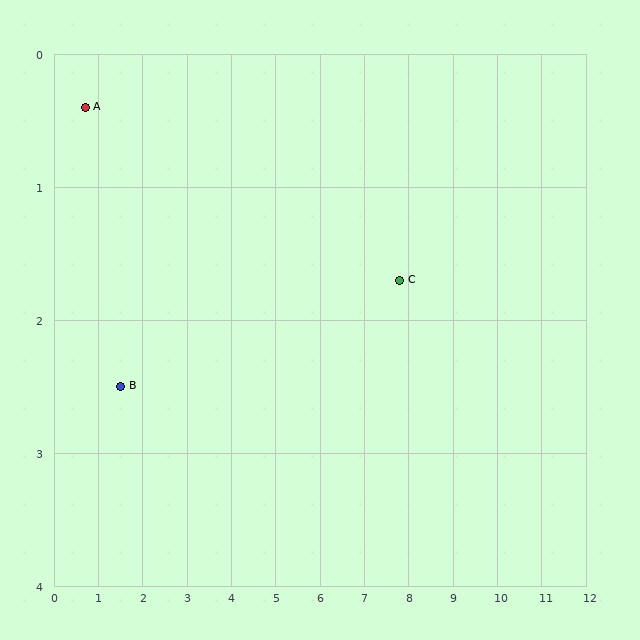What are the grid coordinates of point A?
Point A is at approximately (0.7, 0.4).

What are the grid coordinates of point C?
Point C is at approximately (7.8, 1.7).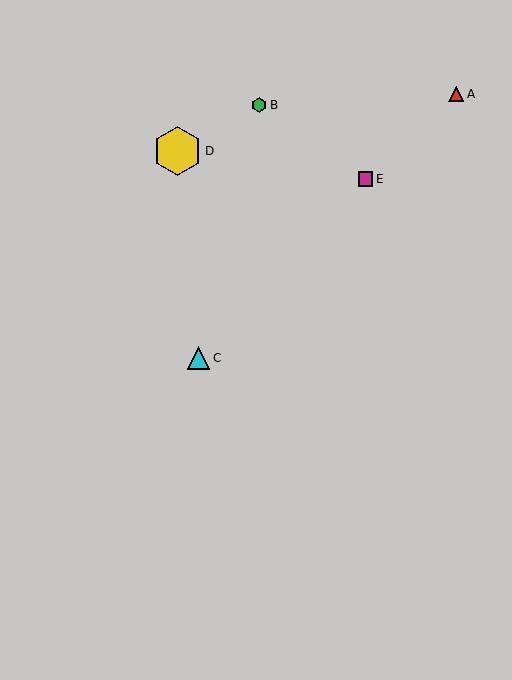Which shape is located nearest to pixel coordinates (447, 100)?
The red triangle (labeled A) at (456, 94) is nearest to that location.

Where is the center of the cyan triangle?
The center of the cyan triangle is at (198, 358).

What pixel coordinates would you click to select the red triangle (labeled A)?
Click at (456, 94) to select the red triangle A.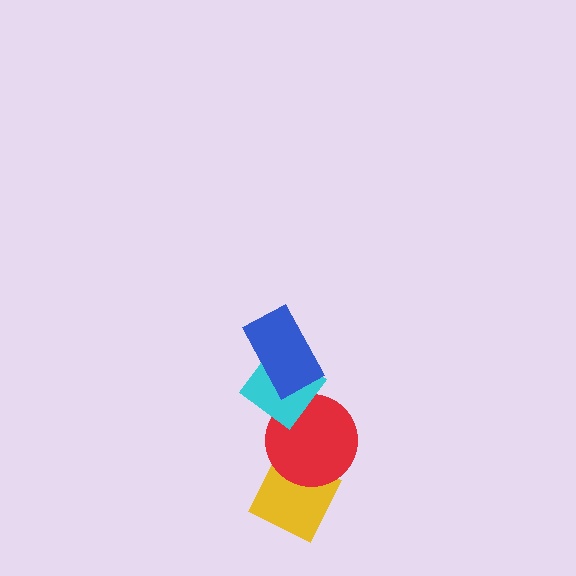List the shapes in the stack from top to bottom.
From top to bottom: the blue rectangle, the cyan diamond, the red circle, the yellow diamond.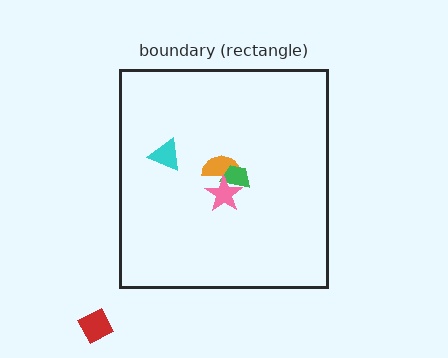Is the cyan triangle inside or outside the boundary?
Inside.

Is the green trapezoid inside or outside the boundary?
Inside.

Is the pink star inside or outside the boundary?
Inside.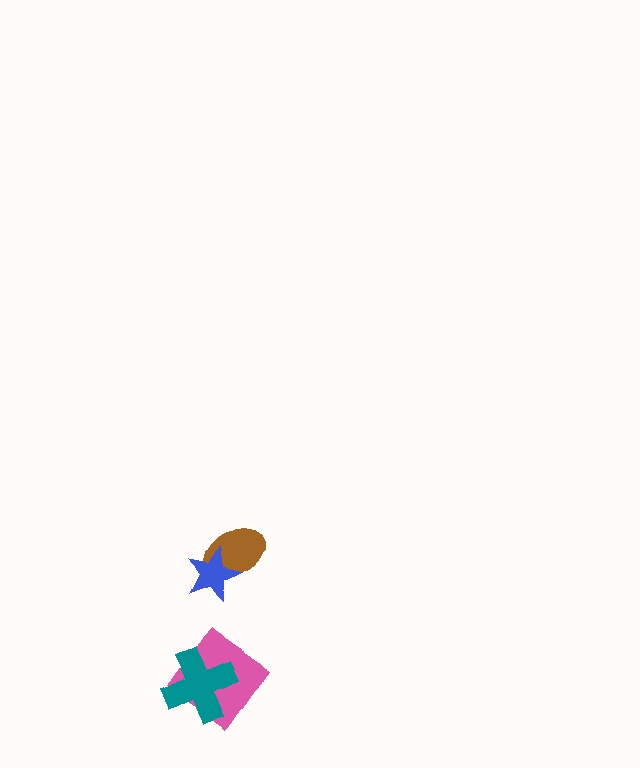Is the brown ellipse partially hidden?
Yes, it is partially covered by another shape.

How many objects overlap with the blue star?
1 object overlaps with the blue star.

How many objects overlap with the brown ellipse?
1 object overlaps with the brown ellipse.